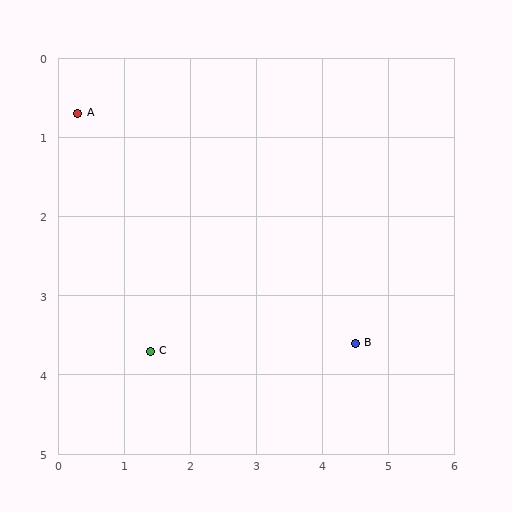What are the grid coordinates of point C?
Point C is at approximately (1.4, 3.7).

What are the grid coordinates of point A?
Point A is at approximately (0.3, 0.7).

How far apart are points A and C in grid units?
Points A and C are about 3.2 grid units apart.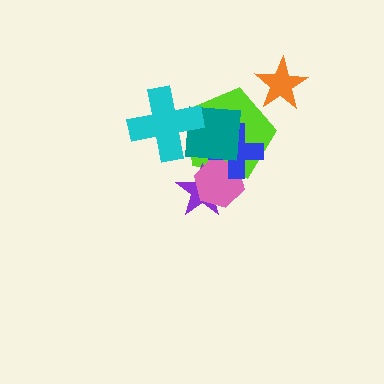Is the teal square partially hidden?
Yes, it is partially covered by another shape.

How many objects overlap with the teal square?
3 objects overlap with the teal square.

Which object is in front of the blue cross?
The teal square is in front of the blue cross.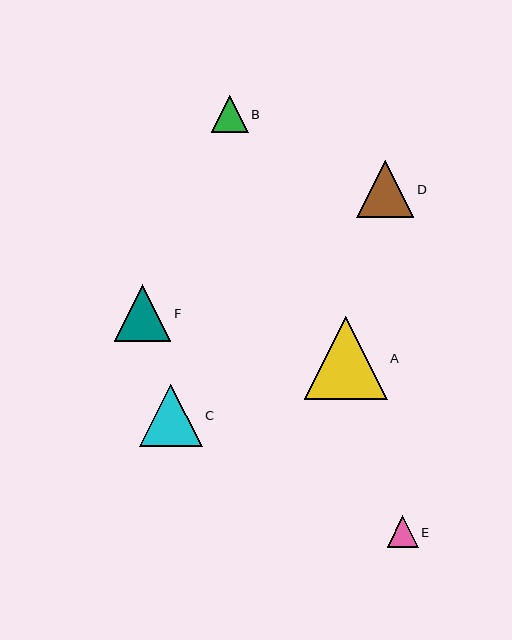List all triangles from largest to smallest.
From largest to smallest: A, C, D, F, B, E.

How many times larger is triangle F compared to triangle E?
Triangle F is approximately 1.8 times the size of triangle E.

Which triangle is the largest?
Triangle A is the largest with a size of approximately 83 pixels.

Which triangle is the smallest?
Triangle E is the smallest with a size of approximately 31 pixels.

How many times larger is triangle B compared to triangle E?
Triangle B is approximately 1.2 times the size of triangle E.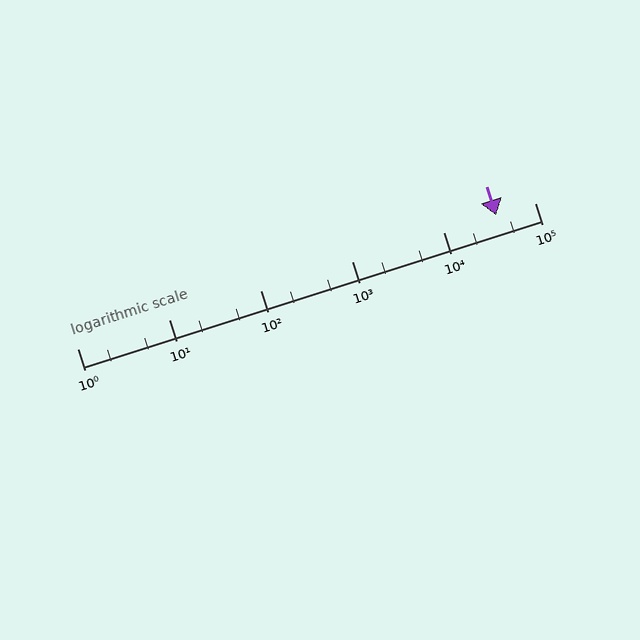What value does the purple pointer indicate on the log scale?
The pointer indicates approximately 38000.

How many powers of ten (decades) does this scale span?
The scale spans 5 decades, from 1 to 100000.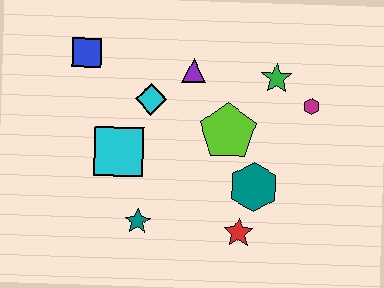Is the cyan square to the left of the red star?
Yes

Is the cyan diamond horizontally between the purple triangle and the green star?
No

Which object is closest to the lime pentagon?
The teal hexagon is closest to the lime pentagon.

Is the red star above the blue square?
No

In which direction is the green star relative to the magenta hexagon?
The green star is to the left of the magenta hexagon.